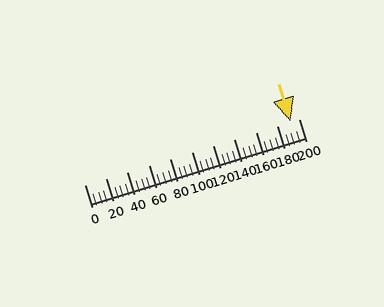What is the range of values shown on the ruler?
The ruler shows values from 0 to 200.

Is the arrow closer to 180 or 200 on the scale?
The arrow is closer to 200.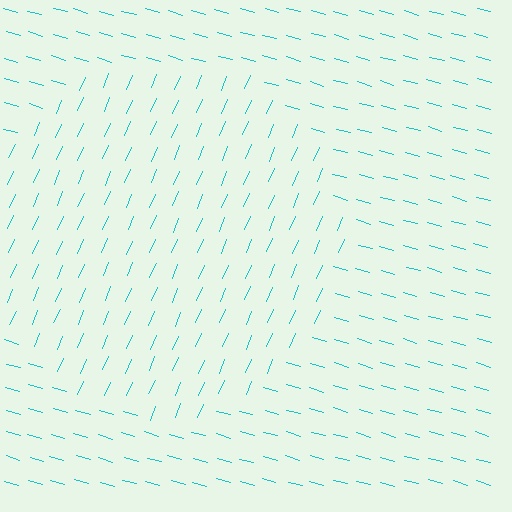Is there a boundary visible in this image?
Yes, there is a texture boundary formed by a change in line orientation.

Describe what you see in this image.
The image is filled with small cyan line segments. A circle region in the image has lines oriented differently from the surrounding lines, creating a visible texture boundary.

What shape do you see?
I see a circle.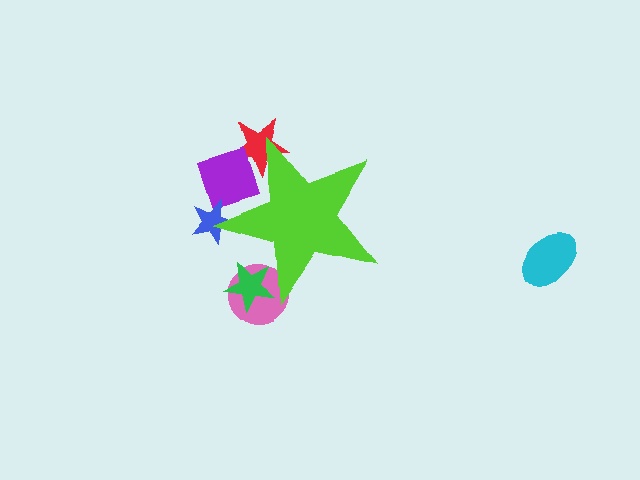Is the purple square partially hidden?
Yes, the purple square is partially hidden behind the lime star.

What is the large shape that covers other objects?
A lime star.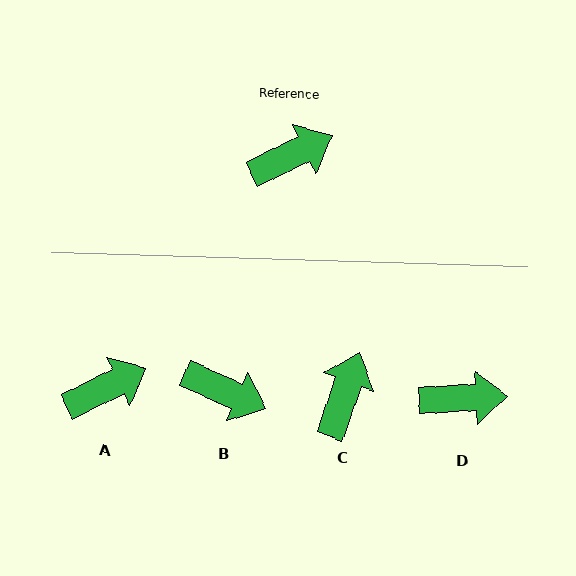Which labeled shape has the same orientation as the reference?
A.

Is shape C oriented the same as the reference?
No, it is off by about 44 degrees.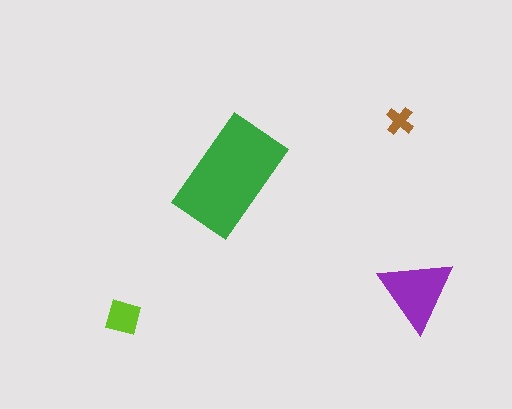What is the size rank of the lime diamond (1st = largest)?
3rd.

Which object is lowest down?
The lime diamond is bottommost.